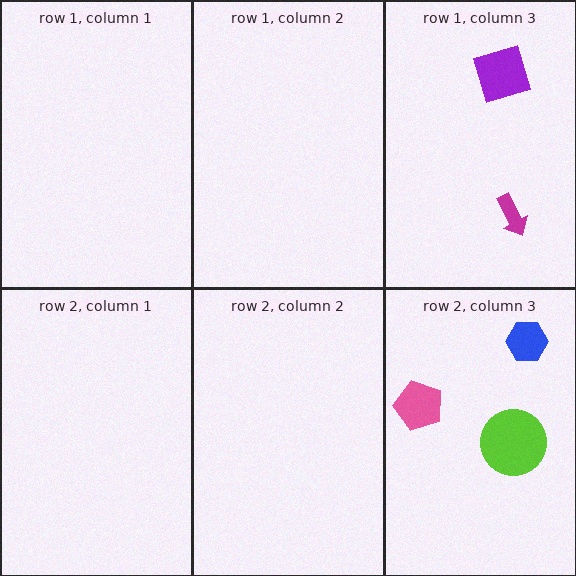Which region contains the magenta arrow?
The row 1, column 3 region.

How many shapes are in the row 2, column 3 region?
3.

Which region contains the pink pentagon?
The row 2, column 3 region.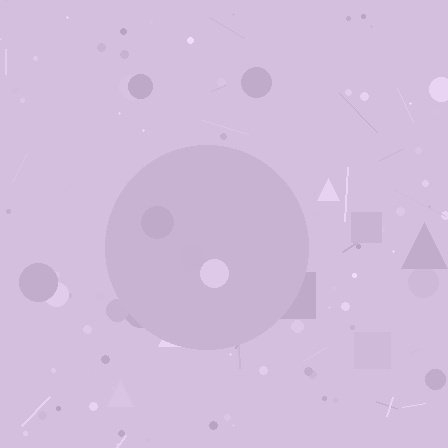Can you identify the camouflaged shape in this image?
The camouflaged shape is a circle.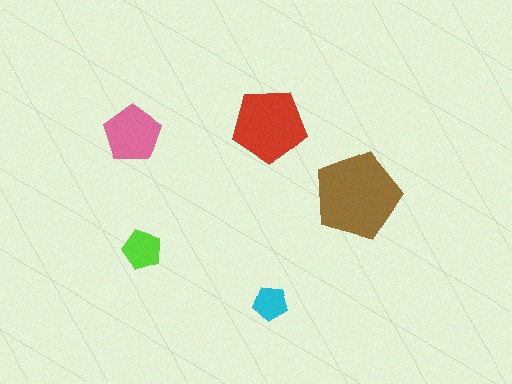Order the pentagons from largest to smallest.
the brown one, the red one, the pink one, the lime one, the cyan one.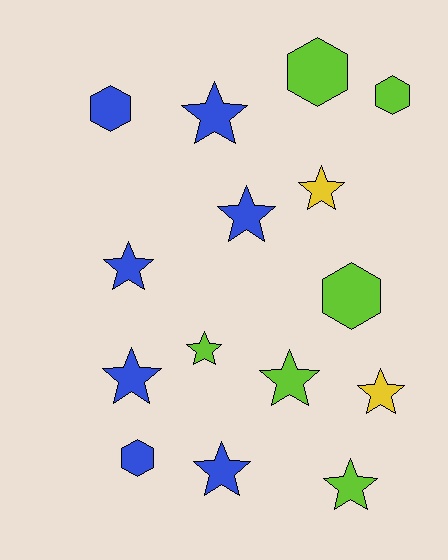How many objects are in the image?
There are 15 objects.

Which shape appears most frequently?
Star, with 10 objects.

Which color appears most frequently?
Blue, with 7 objects.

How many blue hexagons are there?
There are 2 blue hexagons.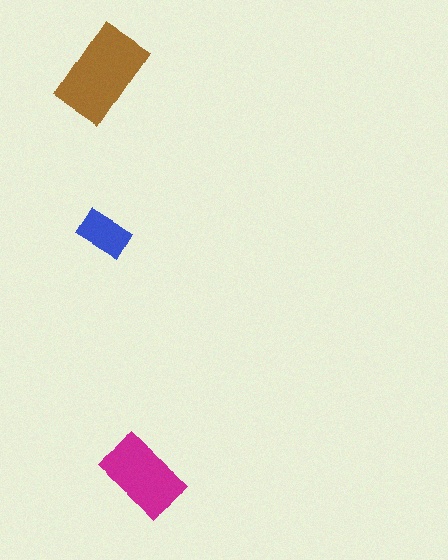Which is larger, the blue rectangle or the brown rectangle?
The brown one.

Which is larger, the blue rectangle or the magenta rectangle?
The magenta one.